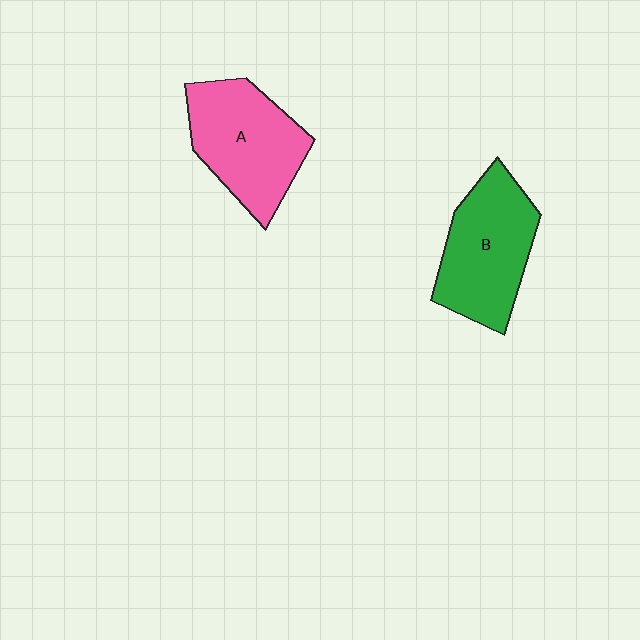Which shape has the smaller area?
Shape B (green).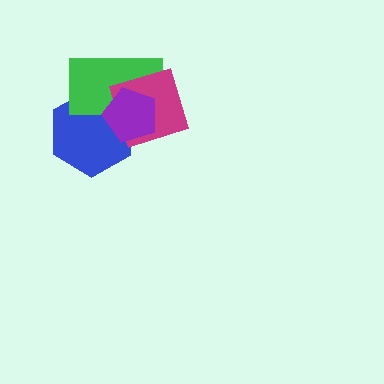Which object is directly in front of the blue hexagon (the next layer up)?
The green rectangle is directly in front of the blue hexagon.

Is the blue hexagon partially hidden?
Yes, it is partially covered by another shape.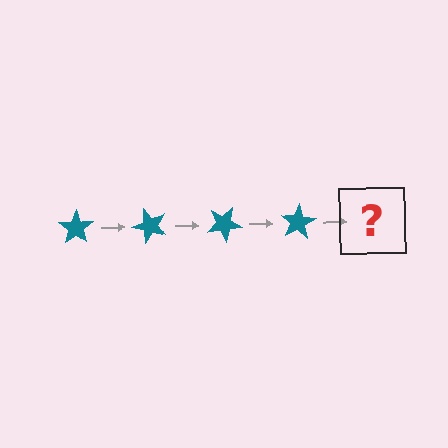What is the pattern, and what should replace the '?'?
The pattern is that the star rotates 50 degrees each step. The '?' should be a teal star rotated 200 degrees.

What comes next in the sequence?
The next element should be a teal star rotated 200 degrees.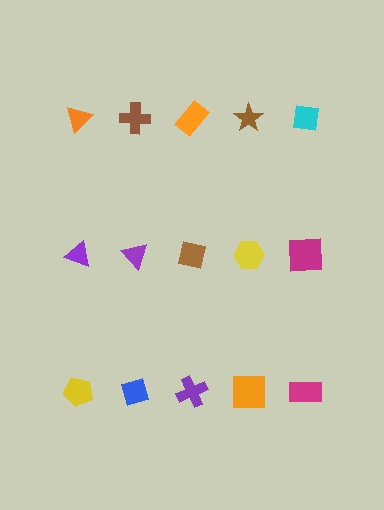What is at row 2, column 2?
A purple triangle.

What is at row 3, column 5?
A magenta rectangle.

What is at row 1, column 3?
An orange rectangle.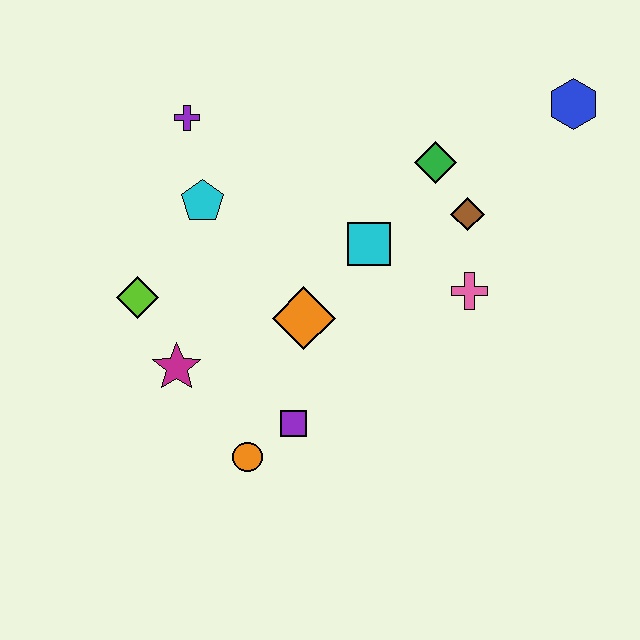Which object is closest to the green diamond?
The brown diamond is closest to the green diamond.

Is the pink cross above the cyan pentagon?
No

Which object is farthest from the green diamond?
The orange circle is farthest from the green diamond.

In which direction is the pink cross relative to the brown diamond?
The pink cross is below the brown diamond.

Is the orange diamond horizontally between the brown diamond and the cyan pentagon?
Yes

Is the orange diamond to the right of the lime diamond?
Yes